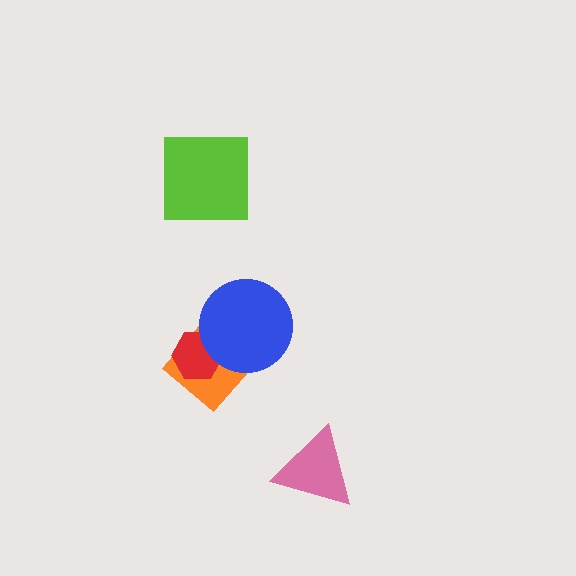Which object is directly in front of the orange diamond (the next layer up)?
The red hexagon is directly in front of the orange diamond.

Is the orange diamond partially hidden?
Yes, it is partially covered by another shape.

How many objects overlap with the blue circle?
2 objects overlap with the blue circle.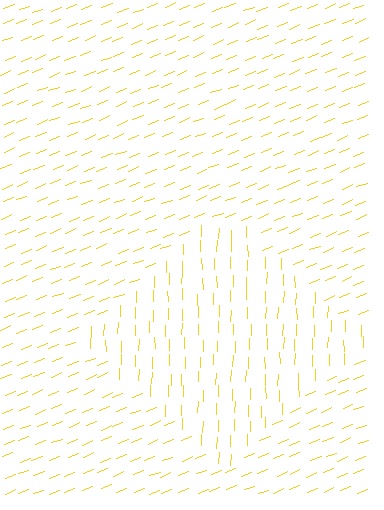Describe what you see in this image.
The image is filled with small yellow line segments. A diamond region in the image has lines oriented differently from the surrounding lines, creating a visible texture boundary.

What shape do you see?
I see a diamond.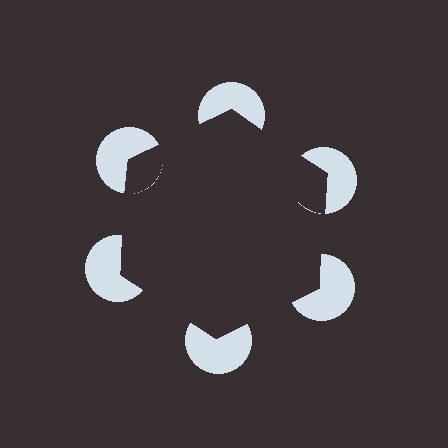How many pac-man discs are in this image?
There are 6 — one at each vertex of the illusory hexagon.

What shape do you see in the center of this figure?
An illusory hexagon — its edges are inferred from the aligned wedge cuts in the pac-man discs, not physically drawn.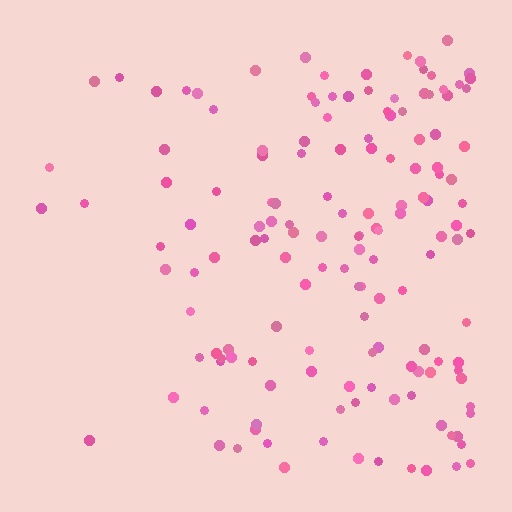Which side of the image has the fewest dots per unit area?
The left.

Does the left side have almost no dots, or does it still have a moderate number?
Still a moderate number, just noticeably fewer than the right.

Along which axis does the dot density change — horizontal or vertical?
Horizontal.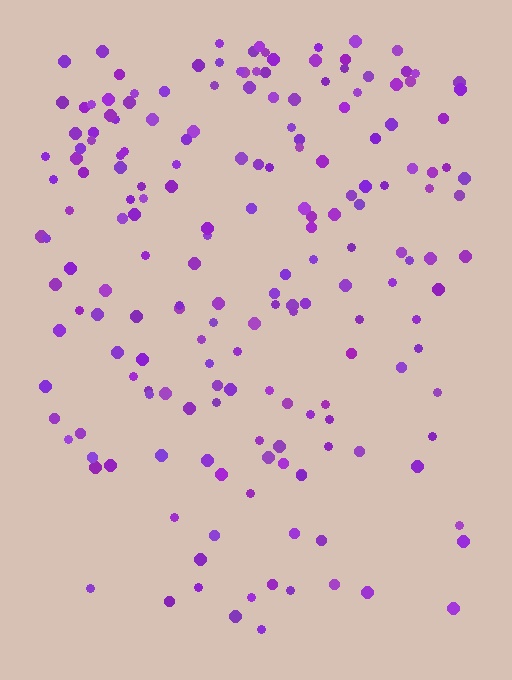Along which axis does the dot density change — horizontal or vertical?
Vertical.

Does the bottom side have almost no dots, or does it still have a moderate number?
Still a moderate number, just noticeably fewer than the top.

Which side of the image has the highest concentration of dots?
The top.